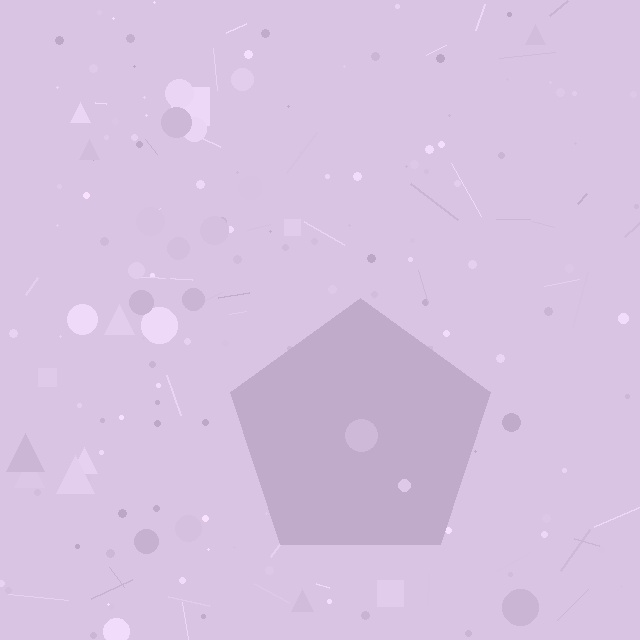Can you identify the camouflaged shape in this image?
The camouflaged shape is a pentagon.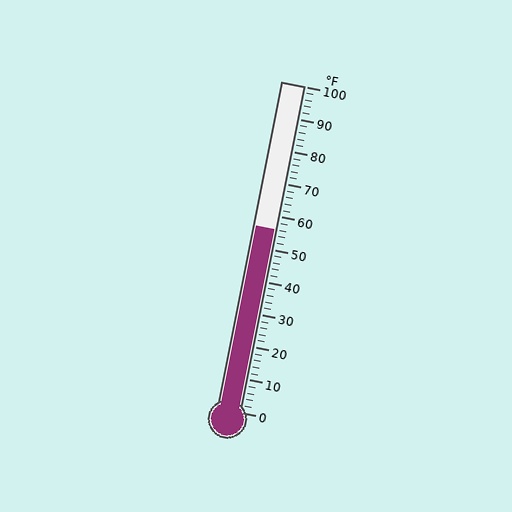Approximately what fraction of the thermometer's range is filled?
The thermometer is filled to approximately 55% of its range.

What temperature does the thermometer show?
The thermometer shows approximately 56°F.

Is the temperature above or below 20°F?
The temperature is above 20°F.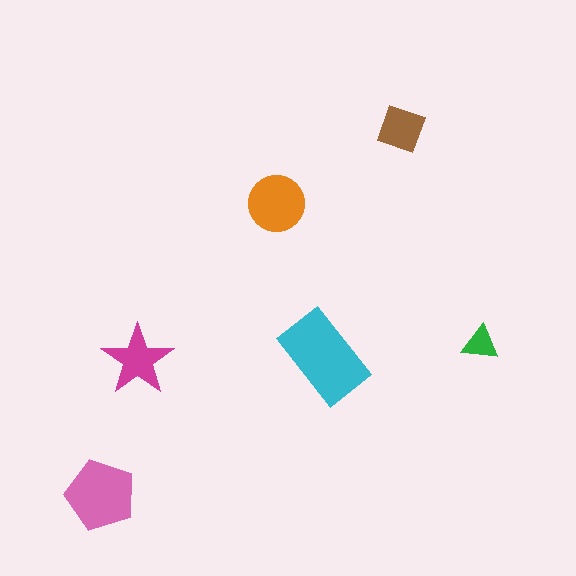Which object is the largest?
The cyan rectangle.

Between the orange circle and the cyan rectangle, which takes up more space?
The cyan rectangle.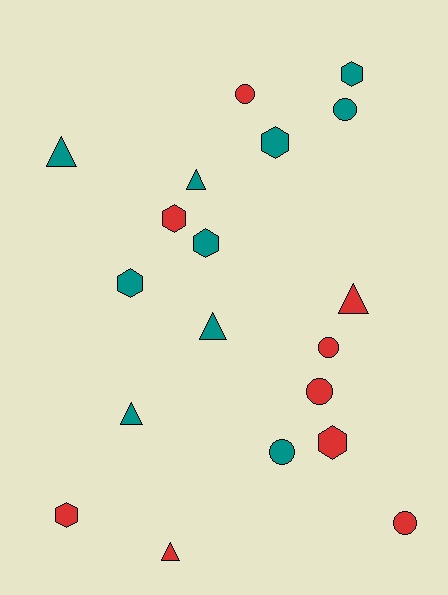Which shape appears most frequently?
Hexagon, with 7 objects.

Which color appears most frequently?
Teal, with 10 objects.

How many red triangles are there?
There are 2 red triangles.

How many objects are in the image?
There are 19 objects.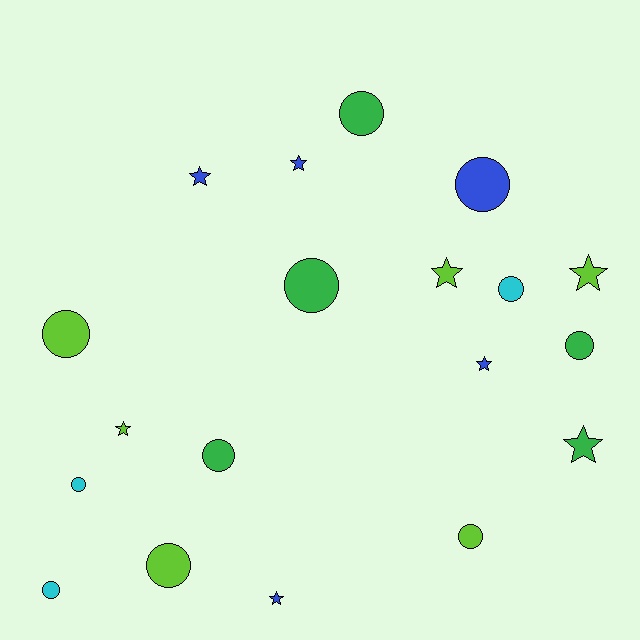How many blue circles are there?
There is 1 blue circle.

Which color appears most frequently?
Lime, with 6 objects.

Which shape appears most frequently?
Circle, with 11 objects.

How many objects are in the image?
There are 19 objects.